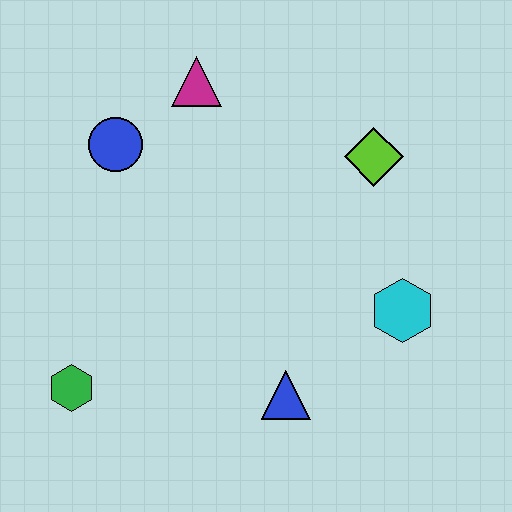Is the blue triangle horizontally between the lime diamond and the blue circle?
Yes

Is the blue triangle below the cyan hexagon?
Yes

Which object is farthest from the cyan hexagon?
The green hexagon is farthest from the cyan hexagon.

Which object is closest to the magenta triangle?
The blue circle is closest to the magenta triangle.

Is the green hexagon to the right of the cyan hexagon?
No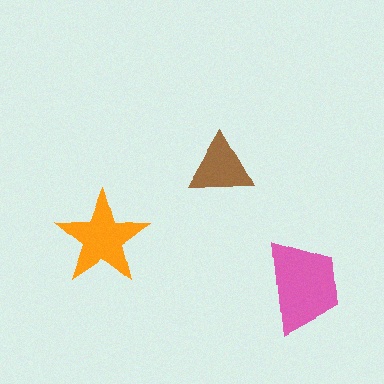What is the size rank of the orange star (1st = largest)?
2nd.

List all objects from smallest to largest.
The brown triangle, the orange star, the pink trapezoid.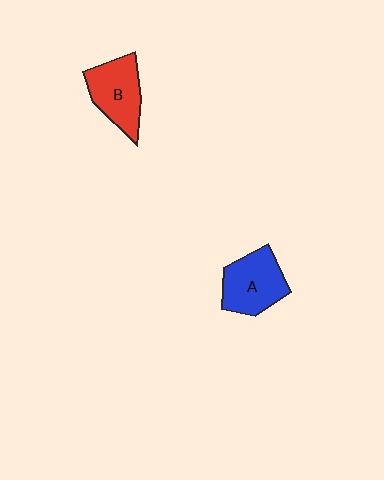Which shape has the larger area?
Shape A (blue).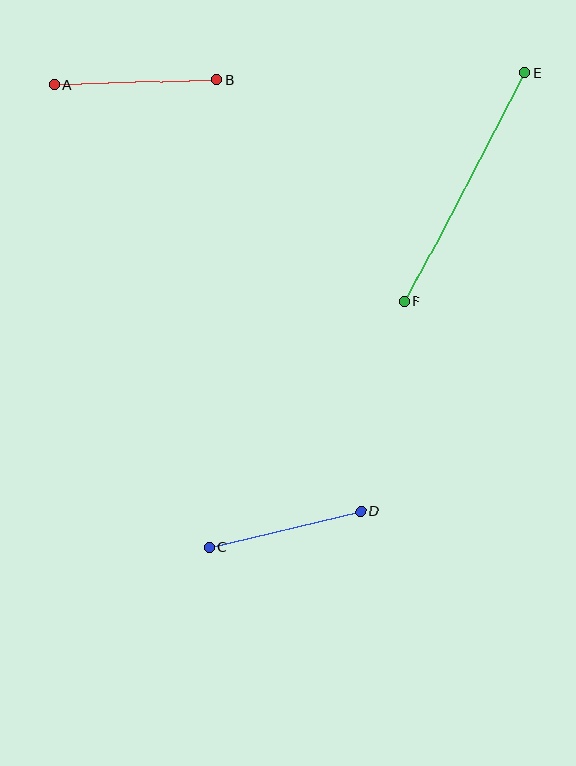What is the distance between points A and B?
The distance is approximately 163 pixels.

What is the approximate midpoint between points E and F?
The midpoint is at approximately (465, 187) pixels.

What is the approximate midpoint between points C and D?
The midpoint is at approximately (285, 529) pixels.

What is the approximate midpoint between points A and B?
The midpoint is at approximately (136, 82) pixels.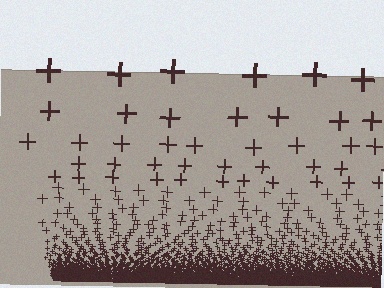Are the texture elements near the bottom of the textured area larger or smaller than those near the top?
Smaller. The gradient is inverted — elements near the bottom are smaller and denser.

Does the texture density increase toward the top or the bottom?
Density increases toward the bottom.